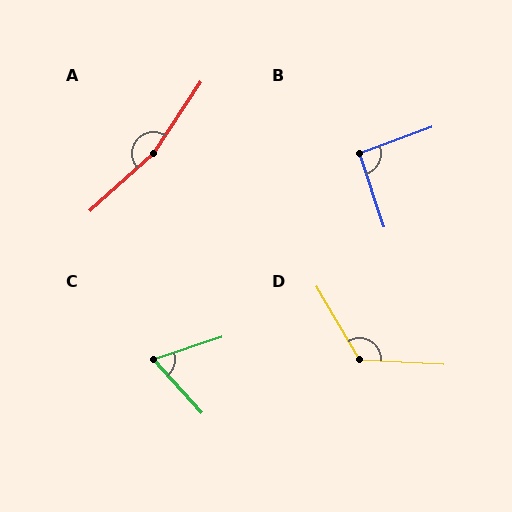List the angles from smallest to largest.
C (66°), B (91°), D (123°), A (166°).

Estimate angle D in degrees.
Approximately 123 degrees.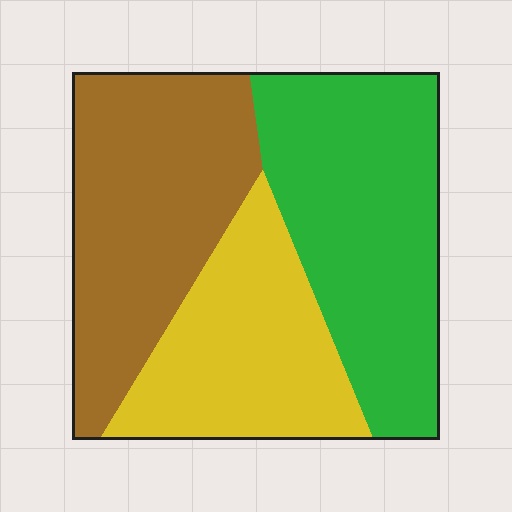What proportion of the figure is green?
Green takes up about three eighths (3/8) of the figure.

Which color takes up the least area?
Yellow, at roughly 25%.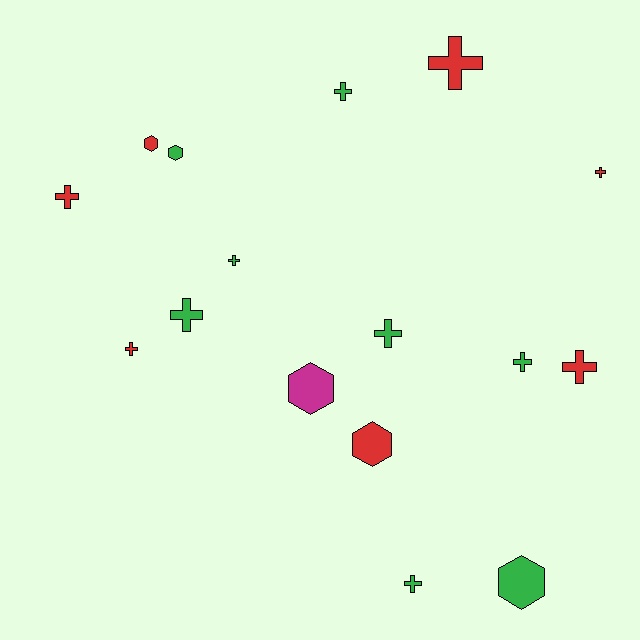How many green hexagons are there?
There are 2 green hexagons.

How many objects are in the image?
There are 16 objects.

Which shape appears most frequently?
Cross, with 11 objects.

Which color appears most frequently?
Green, with 8 objects.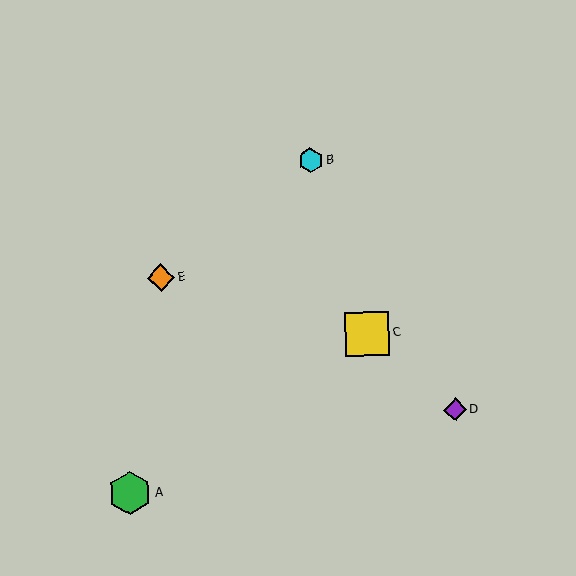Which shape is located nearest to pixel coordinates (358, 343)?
The yellow square (labeled C) at (367, 334) is nearest to that location.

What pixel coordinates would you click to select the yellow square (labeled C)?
Click at (367, 334) to select the yellow square C.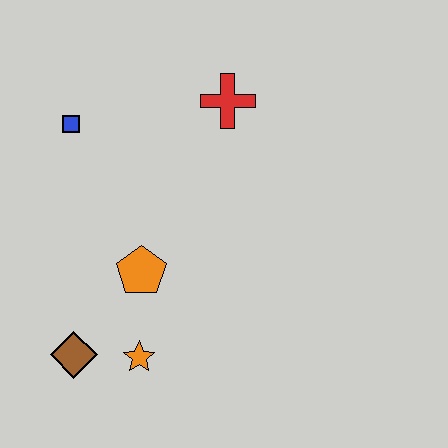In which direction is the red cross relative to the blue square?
The red cross is to the right of the blue square.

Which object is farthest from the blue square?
The orange star is farthest from the blue square.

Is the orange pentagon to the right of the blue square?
Yes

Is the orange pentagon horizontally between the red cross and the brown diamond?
Yes